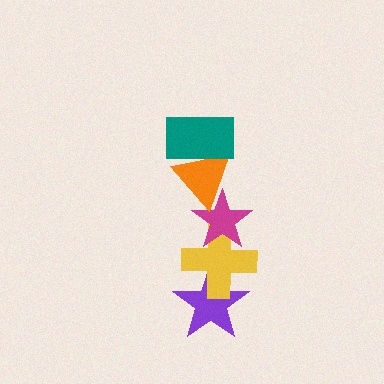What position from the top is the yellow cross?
The yellow cross is 4th from the top.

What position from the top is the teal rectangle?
The teal rectangle is 1st from the top.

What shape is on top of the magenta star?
The orange triangle is on top of the magenta star.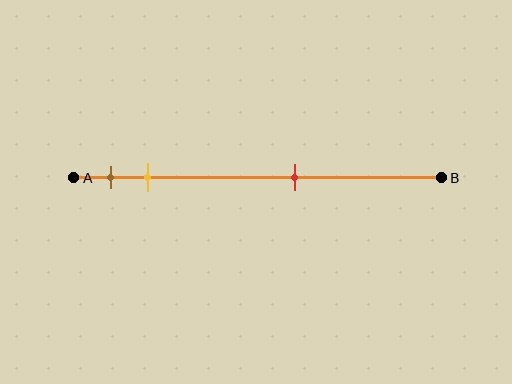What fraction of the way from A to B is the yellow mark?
The yellow mark is approximately 20% (0.2) of the way from A to B.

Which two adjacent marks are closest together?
The brown and yellow marks are the closest adjacent pair.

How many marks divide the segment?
There are 3 marks dividing the segment.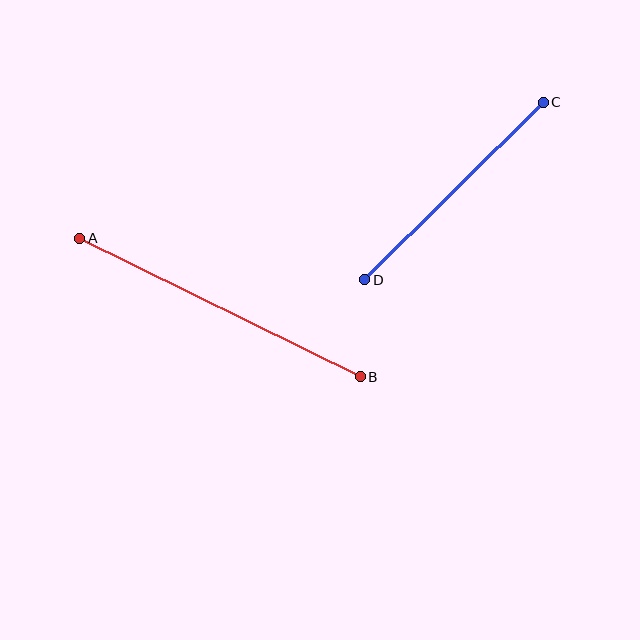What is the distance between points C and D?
The distance is approximately 252 pixels.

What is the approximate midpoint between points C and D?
The midpoint is at approximately (454, 191) pixels.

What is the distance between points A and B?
The distance is approximately 313 pixels.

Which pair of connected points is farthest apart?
Points A and B are farthest apart.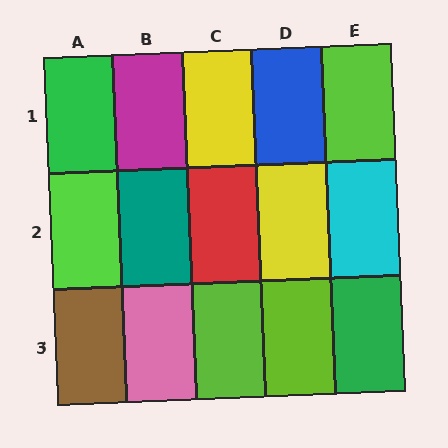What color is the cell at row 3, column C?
Lime.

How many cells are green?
2 cells are green.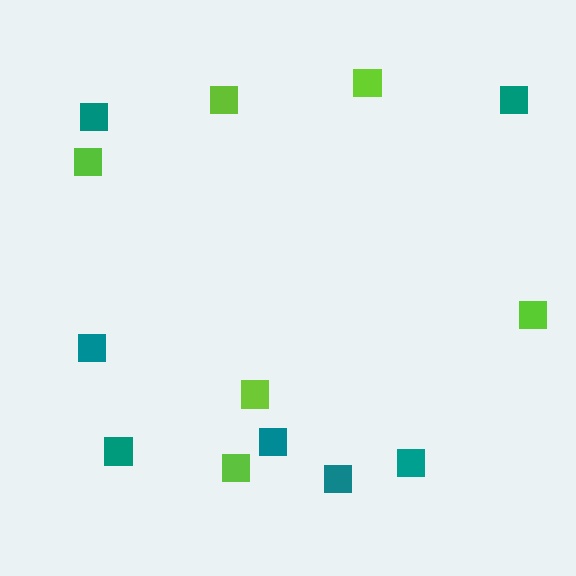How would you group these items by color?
There are 2 groups: one group of teal squares (7) and one group of lime squares (6).